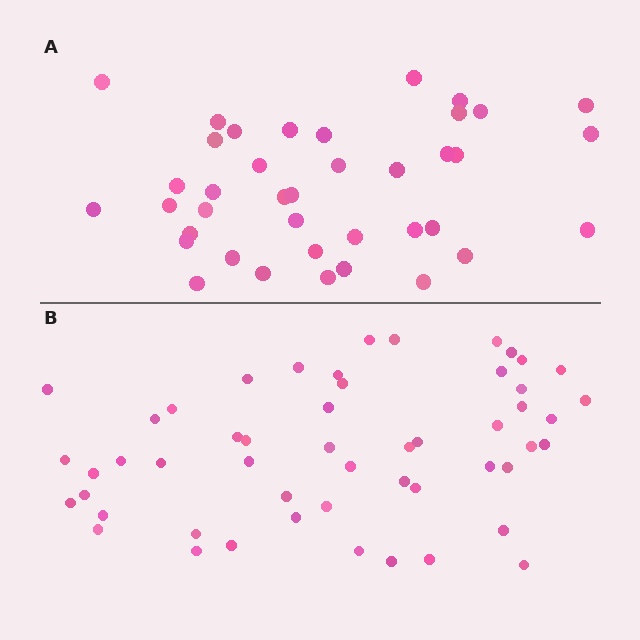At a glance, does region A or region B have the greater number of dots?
Region B (the bottom region) has more dots.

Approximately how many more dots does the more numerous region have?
Region B has approximately 15 more dots than region A.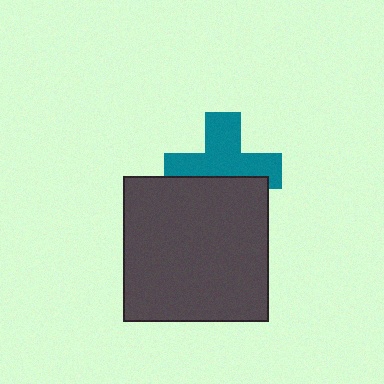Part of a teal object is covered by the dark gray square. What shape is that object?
It is a cross.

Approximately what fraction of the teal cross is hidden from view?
Roughly 41% of the teal cross is hidden behind the dark gray square.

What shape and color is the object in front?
The object in front is a dark gray square.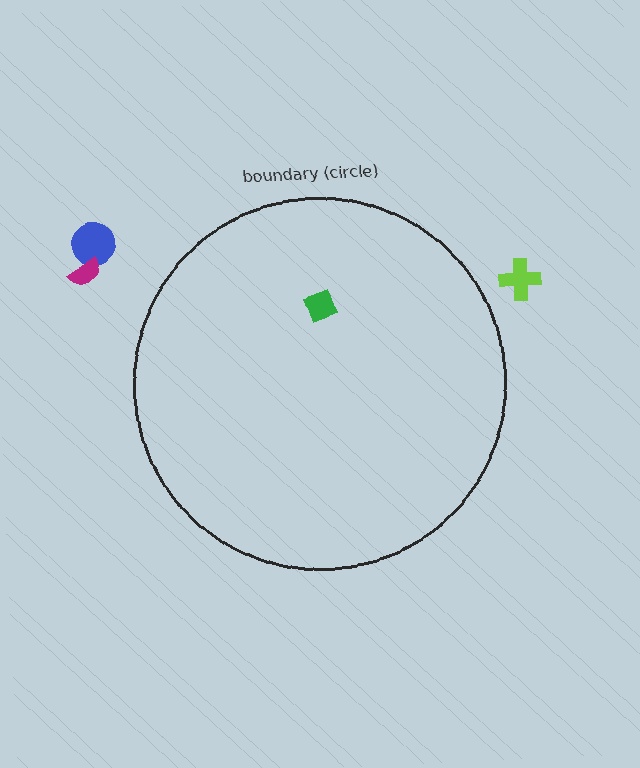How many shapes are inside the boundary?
1 inside, 3 outside.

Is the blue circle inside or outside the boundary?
Outside.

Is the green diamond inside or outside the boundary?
Inside.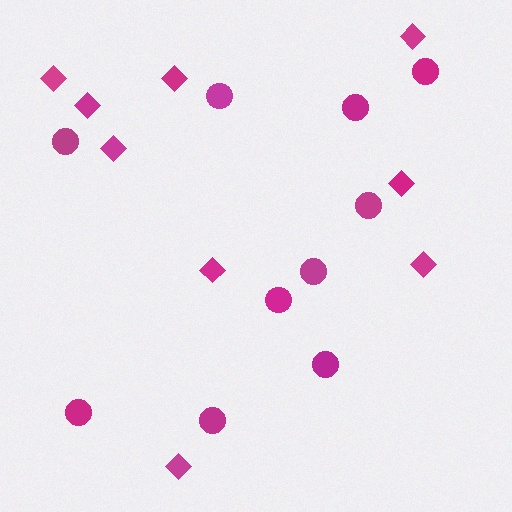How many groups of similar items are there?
There are 2 groups: one group of diamonds (9) and one group of circles (10).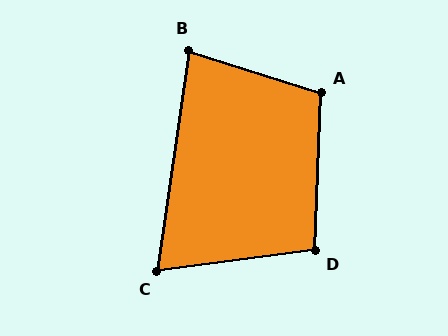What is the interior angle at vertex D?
Approximately 100 degrees (obtuse).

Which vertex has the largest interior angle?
A, at approximately 105 degrees.